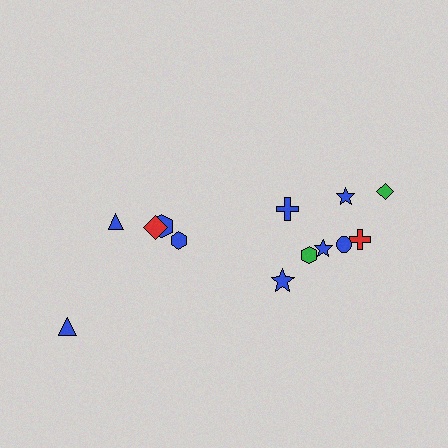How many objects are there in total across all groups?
There are 13 objects.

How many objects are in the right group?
There are 8 objects.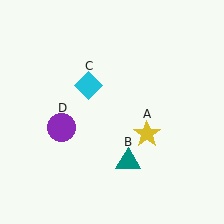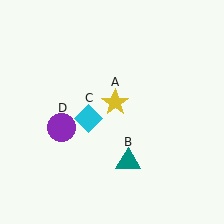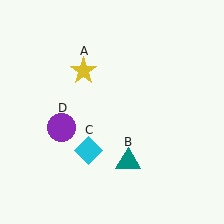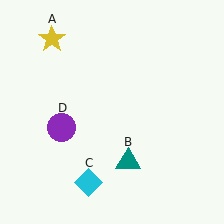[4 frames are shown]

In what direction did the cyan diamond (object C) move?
The cyan diamond (object C) moved down.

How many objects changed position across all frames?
2 objects changed position: yellow star (object A), cyan diamond (object C).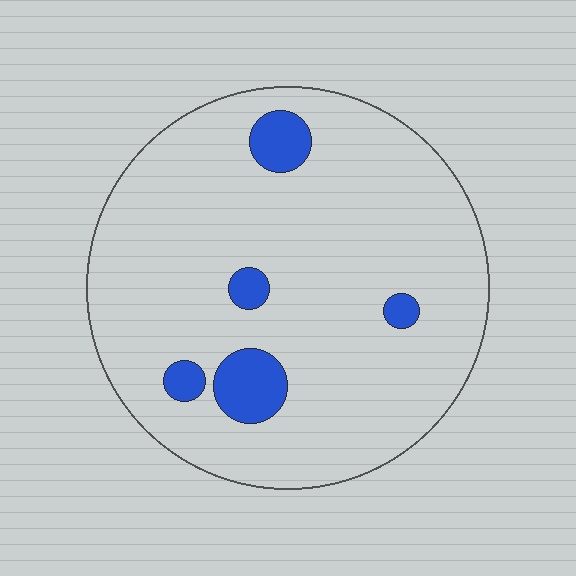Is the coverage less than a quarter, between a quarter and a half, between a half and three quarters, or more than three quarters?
Less than a quarter.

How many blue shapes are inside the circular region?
5.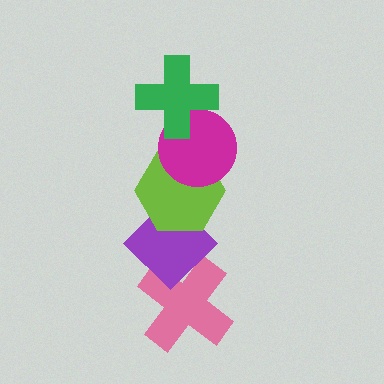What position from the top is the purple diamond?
The purple diamond is 4th from the top.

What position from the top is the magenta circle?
The magenta circle is 2nd from the top.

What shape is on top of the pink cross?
The purple diamond is on top of the pink cross.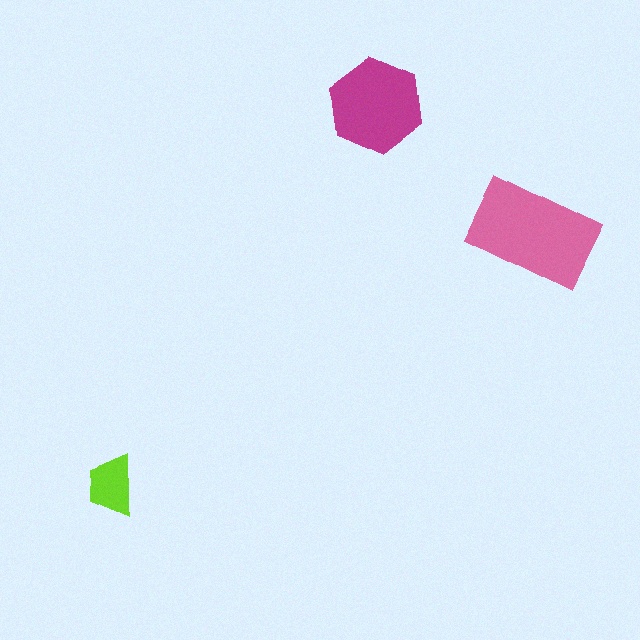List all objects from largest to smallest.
The pink rectangle, the magenta hexagon, the lime trapezoid.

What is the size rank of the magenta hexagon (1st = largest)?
2nd.